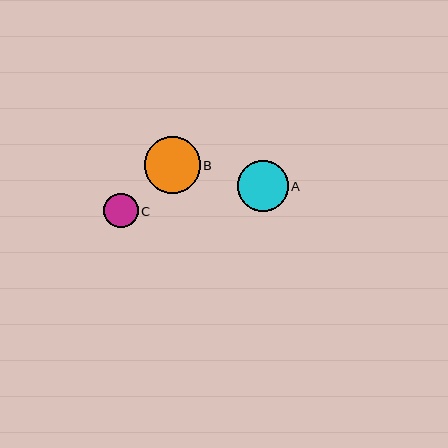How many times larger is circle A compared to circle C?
Circle A is approximately 1.5 times the size of circle C.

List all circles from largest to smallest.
From largest to smallest: B, A, C.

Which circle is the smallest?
Circle C is the smallest with a size of approximately 34 pixels.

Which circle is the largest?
Circle B is the largest with a size of approximately 56 pixels.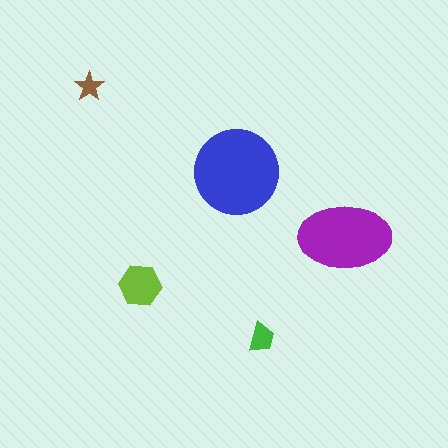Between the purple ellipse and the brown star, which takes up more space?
The purple ellipse.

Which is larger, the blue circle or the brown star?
The blue circle.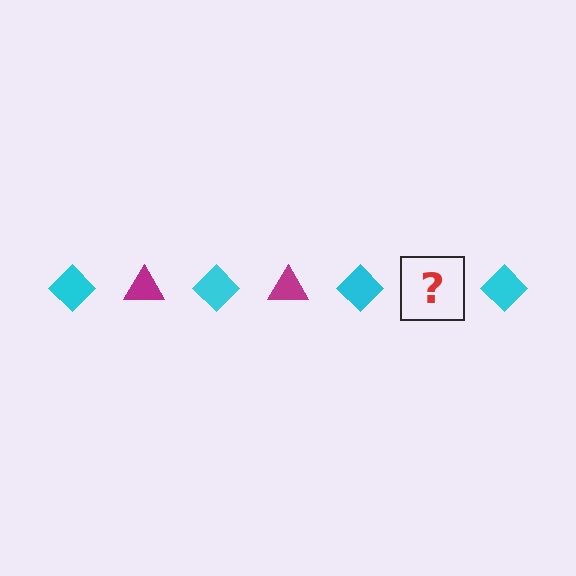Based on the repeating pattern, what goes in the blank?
The blank should be a magenta triangle.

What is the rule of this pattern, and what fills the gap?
The rule is that the pattern alternates between cyan diamond and magenta triangle. The gap should be filled with a magenta triangle.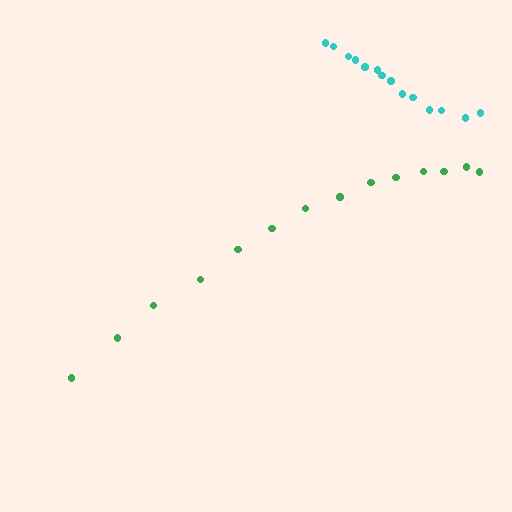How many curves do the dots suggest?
There are 2 distinct paths.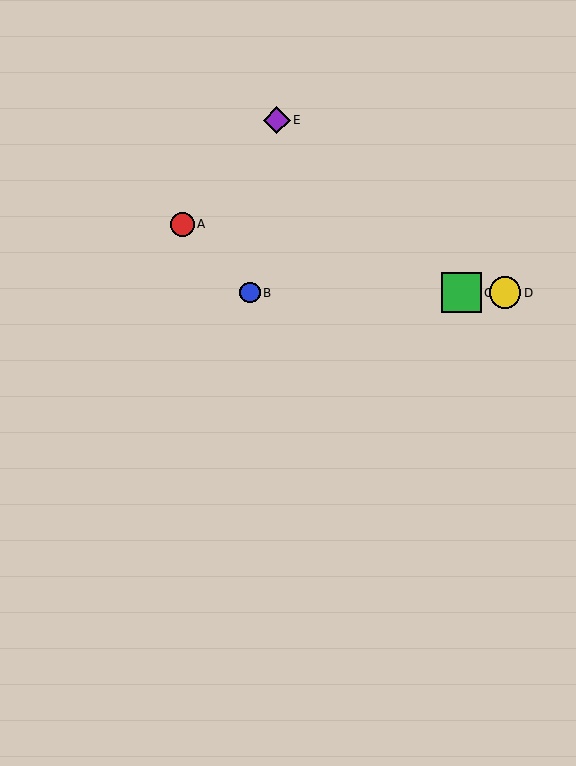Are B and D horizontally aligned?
Yes, both are at y≈293.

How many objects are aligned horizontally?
3 objects (B, C, D) are aligned horizontally.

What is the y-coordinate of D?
Object D is at y≈293.